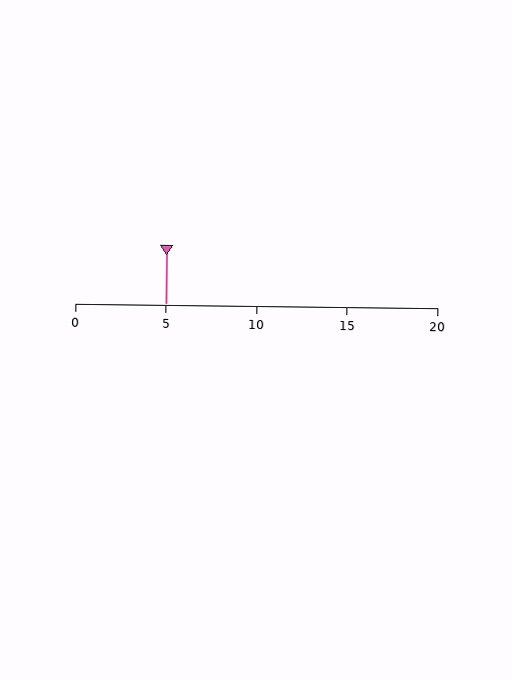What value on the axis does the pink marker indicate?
The marker indicates approximately 5.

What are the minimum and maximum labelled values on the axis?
The axis runs from 0 to 20.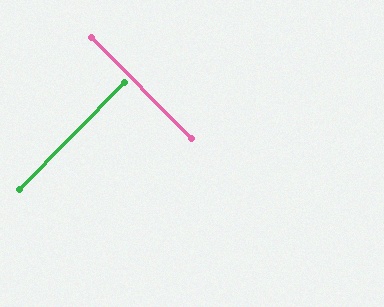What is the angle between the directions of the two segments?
Approximately 89 degrees.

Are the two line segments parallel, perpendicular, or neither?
Perpendicular — they meet at approximately 89°.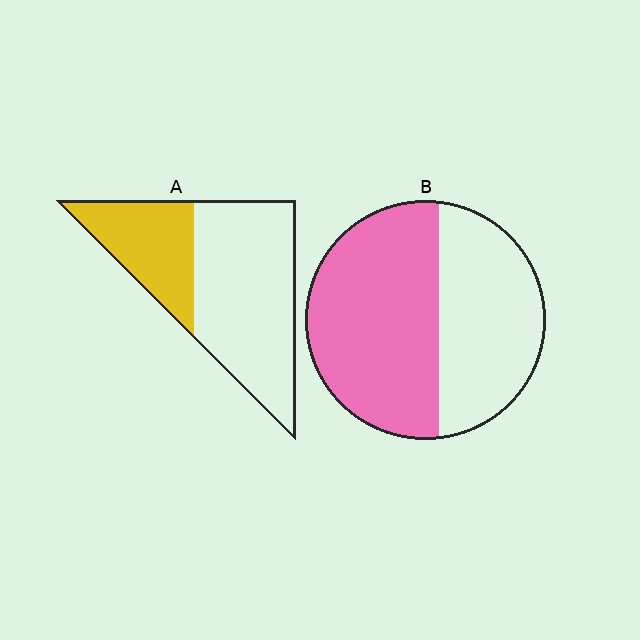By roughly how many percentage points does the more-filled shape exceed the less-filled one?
By roughly 25 percentage points (B over A).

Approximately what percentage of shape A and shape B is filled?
A is approximately 35% and B is approximately 55%.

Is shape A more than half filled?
No.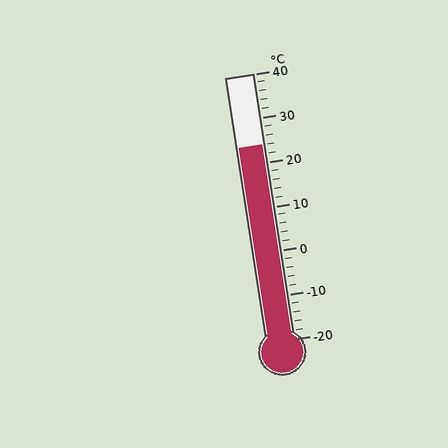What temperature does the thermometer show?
The thermometer shows approximately 24°C.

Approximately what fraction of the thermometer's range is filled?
The thermometer is filled to approximately 75% of its range.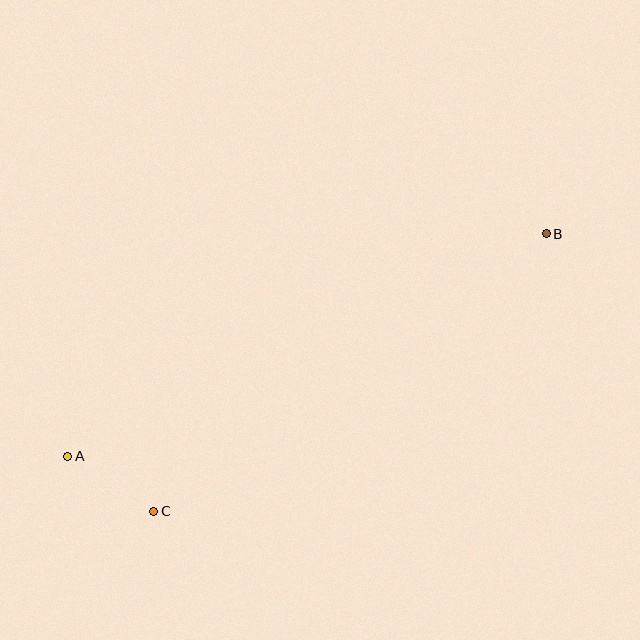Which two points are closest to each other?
Points A and C are closest to each other.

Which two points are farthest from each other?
Points A and B are farthest from each other.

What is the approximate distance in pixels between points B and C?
The distance between B and C is approximately 481 pixels.